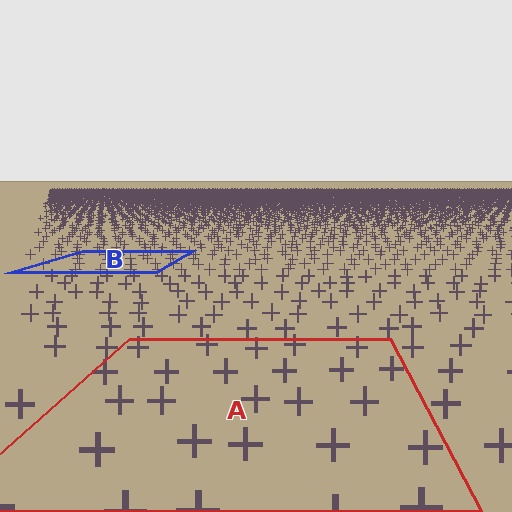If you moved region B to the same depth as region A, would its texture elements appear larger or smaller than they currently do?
They would appear larger. At a closer depth, the same texture elements are projected at a bigger on-screen size.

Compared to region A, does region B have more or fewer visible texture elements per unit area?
Region B has more texture elements per unit area — they are packed more densely because it is farther away.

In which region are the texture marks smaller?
The texture marks are smaller in region B, because it is farther away.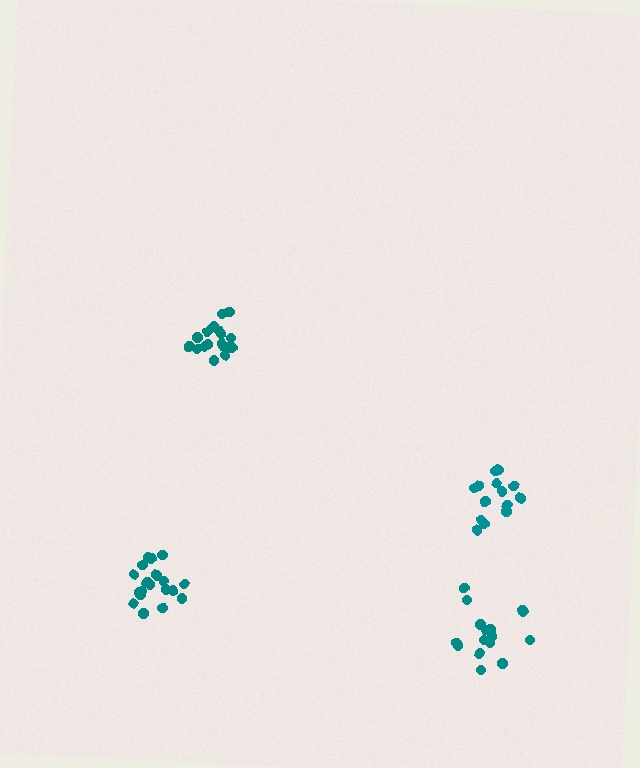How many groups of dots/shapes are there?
There are 4 groups.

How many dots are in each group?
Group 1: 15 dots, Group 2: 16 dots, Group 3: 20 dots, Group 4: 19 dots (70 total).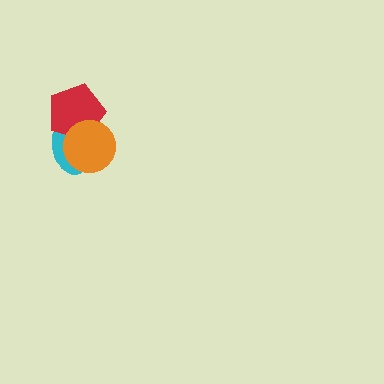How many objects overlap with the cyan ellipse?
2 objects overlap with the cyan ellipse.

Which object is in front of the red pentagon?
The orange circle is in front of the red pentagon.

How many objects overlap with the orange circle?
2 objects overlap with the orange circle.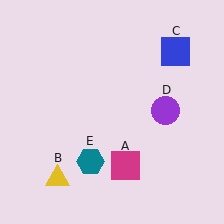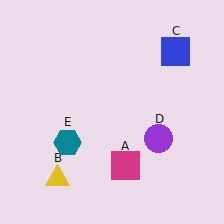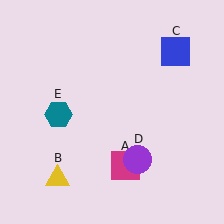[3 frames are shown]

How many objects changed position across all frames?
2 objects changed position: purple circle (object D), teal hexagon (object E).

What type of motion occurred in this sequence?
The purple circle (object D), teal hexagon (object E) rotated clockwise around the center of the scene.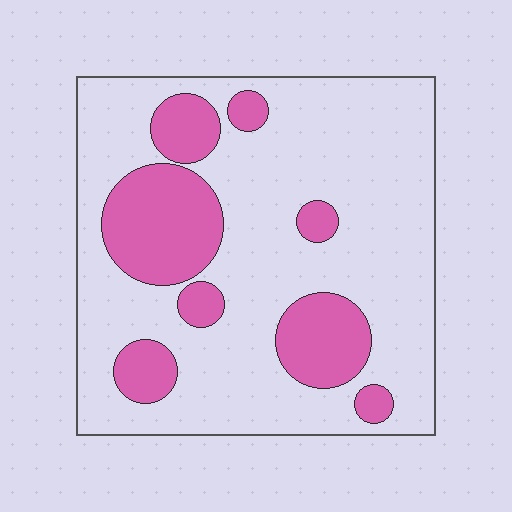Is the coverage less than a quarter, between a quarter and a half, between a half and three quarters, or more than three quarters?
Less than a quarter.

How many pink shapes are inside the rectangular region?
8.